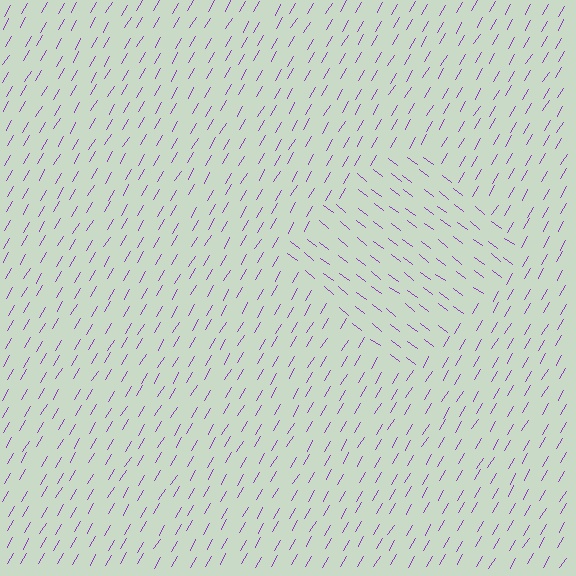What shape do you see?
I see a diamond.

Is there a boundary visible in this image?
Yes, there is a texture boundary formed by a change in line orientation.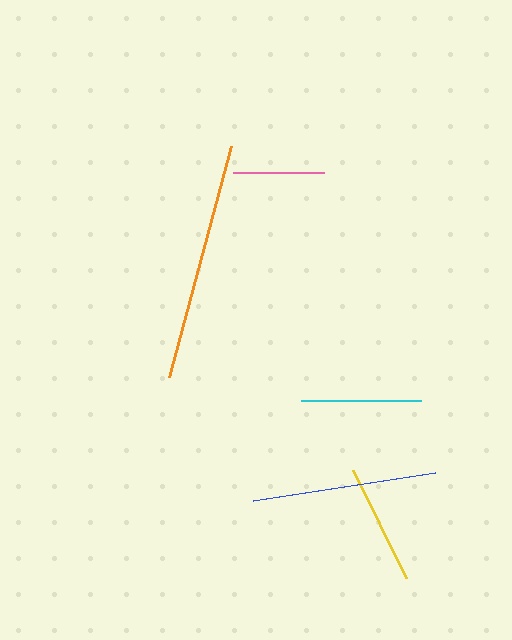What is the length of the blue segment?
The blue segment is approximately 184 pixels long.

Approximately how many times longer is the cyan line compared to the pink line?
The cyan line is approximately 1.3 times the length of the pink line.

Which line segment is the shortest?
The pink line is the shortest at approximately 91 pixels.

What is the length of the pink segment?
The pink segment is approximately 91 pixels long.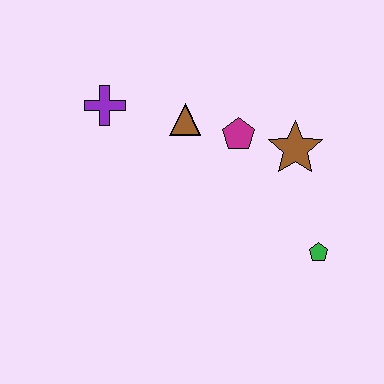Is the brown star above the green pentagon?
Yes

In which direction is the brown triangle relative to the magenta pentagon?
The brown triangle is to the left of the magenta pentagon.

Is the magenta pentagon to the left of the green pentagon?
Yes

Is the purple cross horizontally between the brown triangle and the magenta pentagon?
No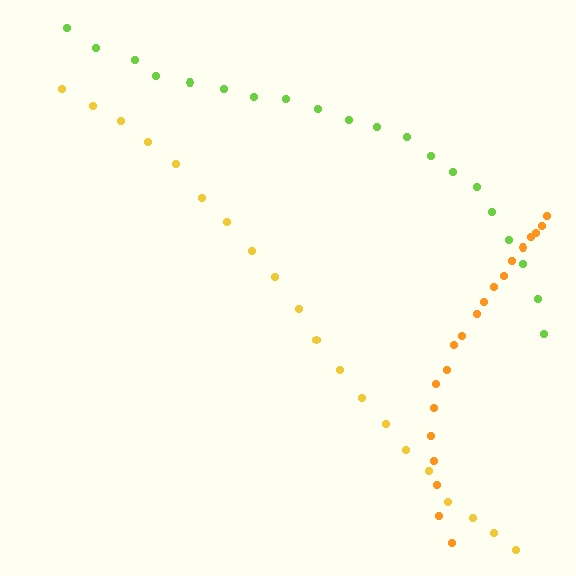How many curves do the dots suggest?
There are 3 distinct paths.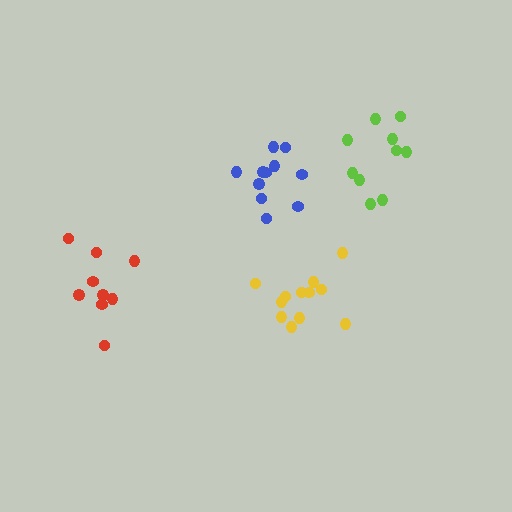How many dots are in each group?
Group 1: 9 dots, Group 2: 12 dots, Group 3: 11 dots, Group 4: 10 dots (42 total).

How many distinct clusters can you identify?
There are 4 distinct clusters.